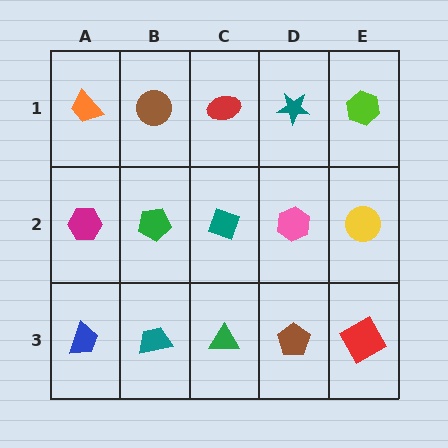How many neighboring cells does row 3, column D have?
3.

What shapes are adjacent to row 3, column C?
A teal diamond (row 2, column C), a teal trapezoid (row 3, column B), a brown pentagon (row 3, column D).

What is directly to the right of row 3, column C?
A brown pentagon.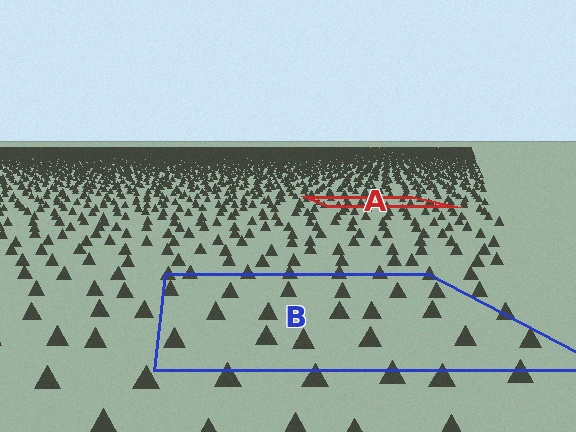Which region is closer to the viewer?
Region B is closer. The texture elements there are larger and more spread out.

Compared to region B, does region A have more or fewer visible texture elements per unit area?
Region A has more texture elements per unit area — they are packed more densely because it is farther away.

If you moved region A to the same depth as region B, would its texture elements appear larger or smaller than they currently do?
They would appear larger. At a closer depth, the same texture elements are projected at a bigger on-screen size.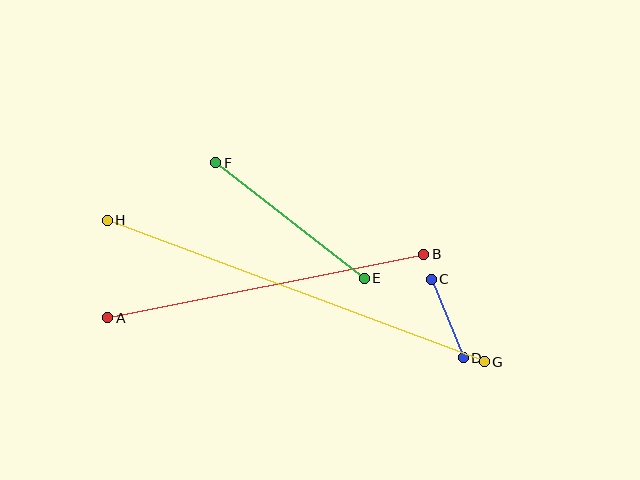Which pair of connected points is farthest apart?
Points G and H are farthest apart.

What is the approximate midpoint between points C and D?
The midpoint is at approximately (447, 319) pixels.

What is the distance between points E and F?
The distance is approximately 188 pixels.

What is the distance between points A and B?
The distance is approximately 322 pixels.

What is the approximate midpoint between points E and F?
The midpoint is at approximately (290, 221) pixels.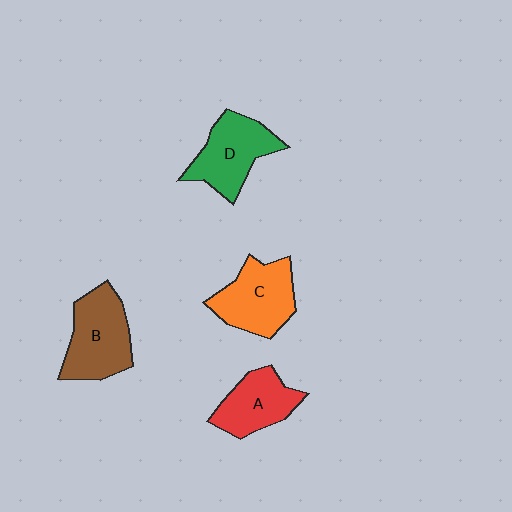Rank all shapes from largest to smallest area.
From largest to smallest: B (brown), C (orange), D (green), A (red).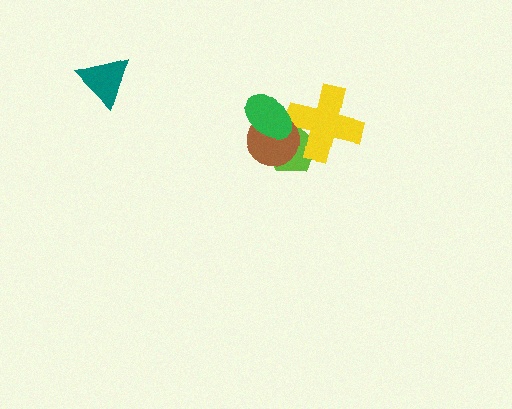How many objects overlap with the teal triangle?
0 objects overlap with the teal triangle.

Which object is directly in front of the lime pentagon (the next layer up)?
The yellow cross is directly in front of the lime pentagon.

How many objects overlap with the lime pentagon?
3 objects overlap with the lime pentagon.